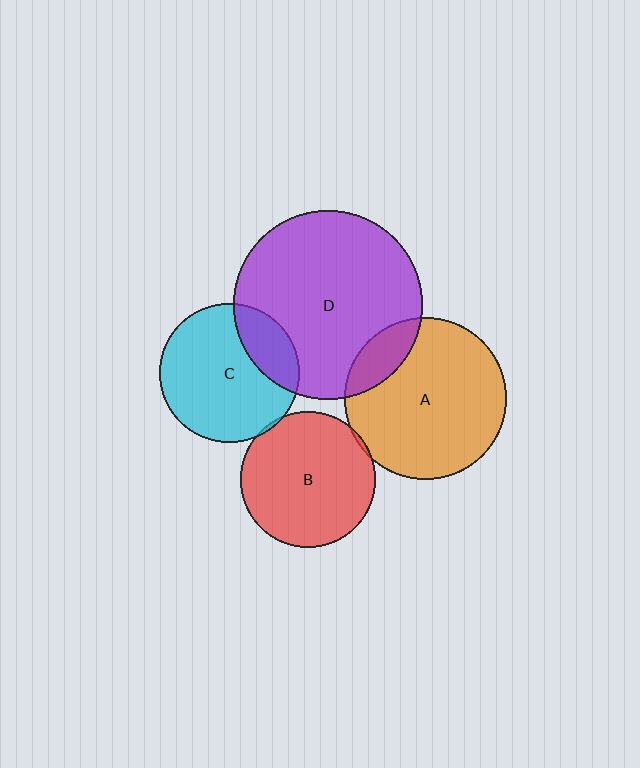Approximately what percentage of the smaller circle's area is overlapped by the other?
Approximately 5%.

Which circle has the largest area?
Circle D (purple).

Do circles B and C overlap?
Yes.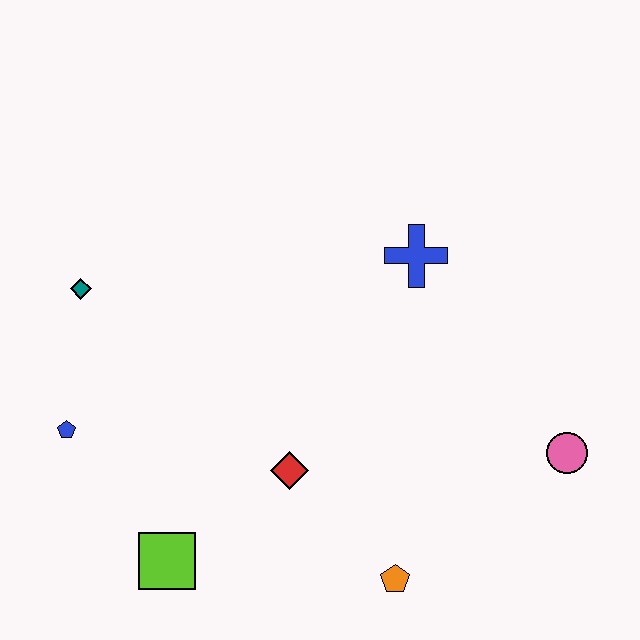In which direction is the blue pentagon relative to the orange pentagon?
The blue pentagon is to the left of the orange pentagon.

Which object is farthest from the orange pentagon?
The teal diamond is farthest from the orange pentagon.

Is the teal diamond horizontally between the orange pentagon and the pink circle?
No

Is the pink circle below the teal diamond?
Yes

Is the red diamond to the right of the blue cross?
No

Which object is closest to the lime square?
The red diamond is closest to the lime square.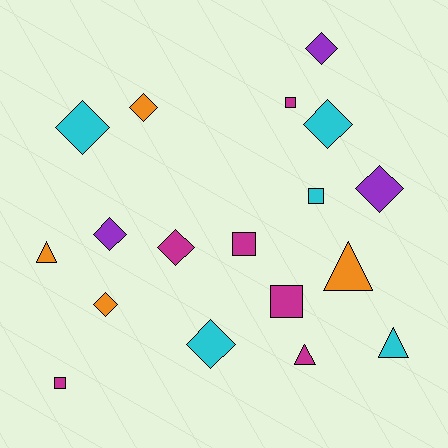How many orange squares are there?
There are no orange squares.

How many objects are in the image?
There are 18 objects.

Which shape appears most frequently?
Diamond, with 9 objects.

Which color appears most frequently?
Magenta, with 6 objects.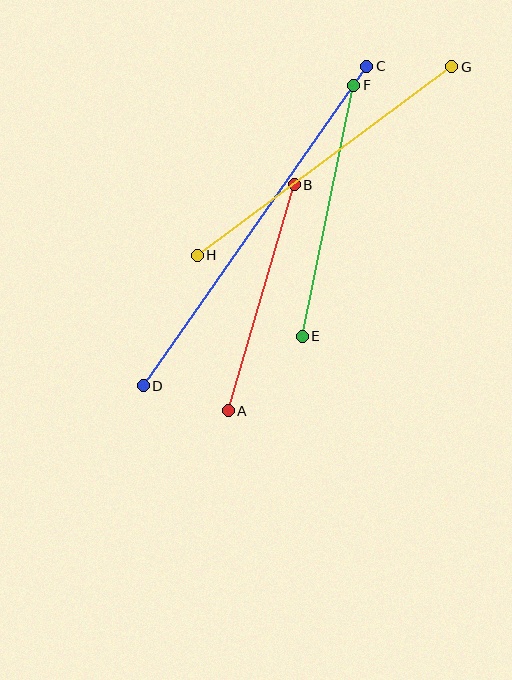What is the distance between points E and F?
The distance is approximately 256 pixels.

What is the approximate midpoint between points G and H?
The midpoint is at approximately (325, 161) pixels.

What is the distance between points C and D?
The distance is approximately 390 pixels.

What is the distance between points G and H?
The distance is approximately 316 pixels.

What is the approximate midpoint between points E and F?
The midpoint is at approximately (328, 211) pixels.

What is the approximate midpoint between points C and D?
The midpoint is at approximately (255, 226) pixels.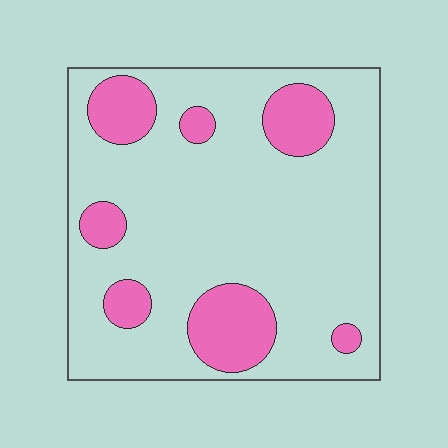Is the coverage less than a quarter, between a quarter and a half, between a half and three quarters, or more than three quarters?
Less than a quarter.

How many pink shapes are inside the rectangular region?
7.